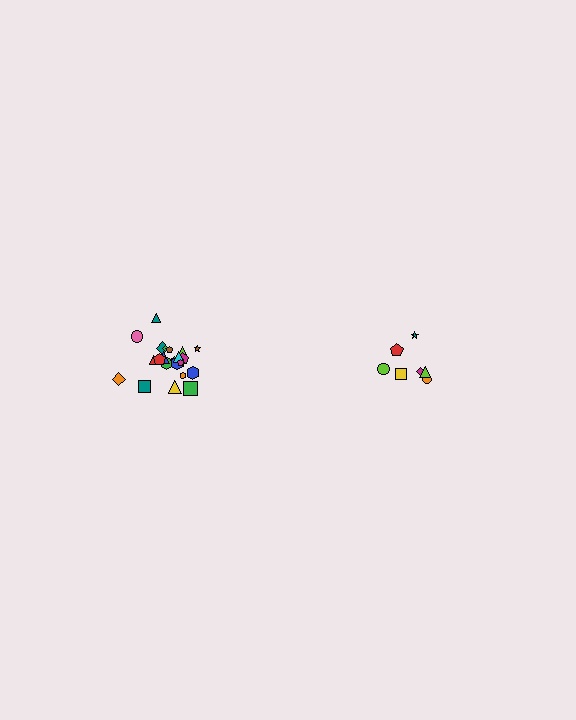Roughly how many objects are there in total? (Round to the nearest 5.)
Roughly 30 objects in total.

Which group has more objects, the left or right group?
The left group.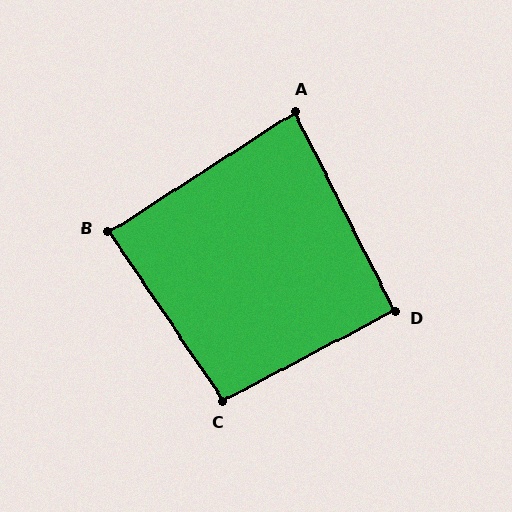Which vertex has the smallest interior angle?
A, at approximately 84 degrees.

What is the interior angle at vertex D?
Approximately 91 degrees (approximately right).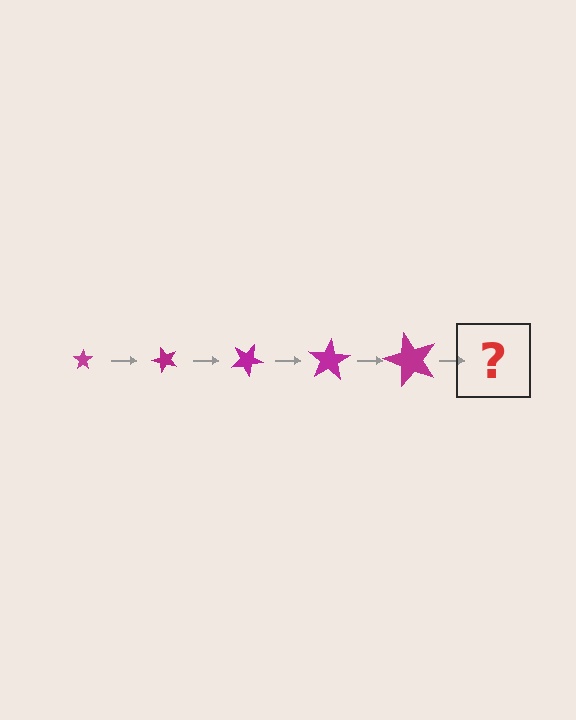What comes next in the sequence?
The next element should be a star, larger than the previous one and rotated 250 degrees from the start.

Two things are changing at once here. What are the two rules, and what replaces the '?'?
The two rules are that the star grows larger each step and it rotates 50 degrees each step. The '?' should be a star, larger than the previous one and rotated 250 degrees from the start.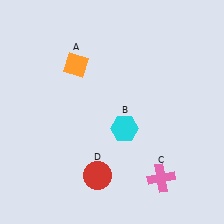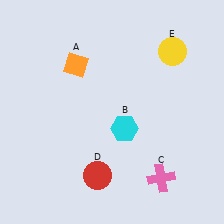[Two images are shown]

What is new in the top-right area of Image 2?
A yellow circle (E) was added in the top-right area of Image 2.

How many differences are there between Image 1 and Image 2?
There is 1 difference between the two images.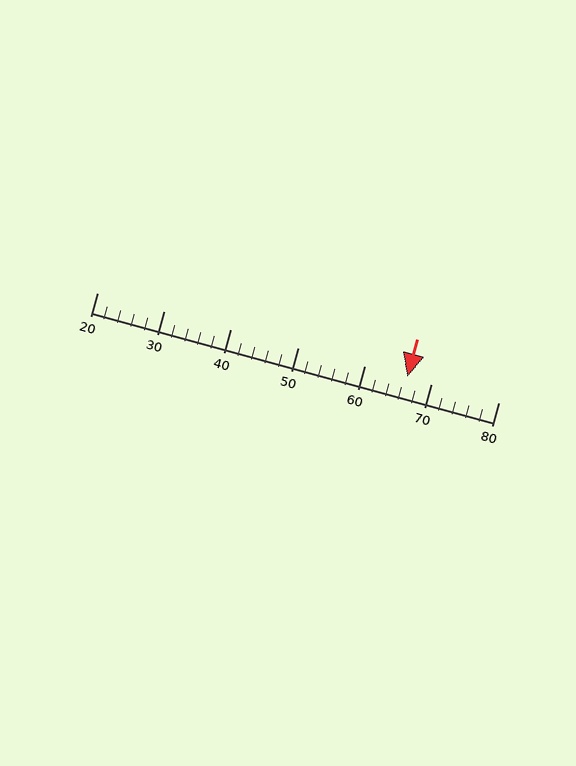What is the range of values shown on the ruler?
The ruler shows values from 20 to 80.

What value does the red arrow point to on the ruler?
The red arrow points to approximately 66.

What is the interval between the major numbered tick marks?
The major tick marks are spaced 10 units apart.